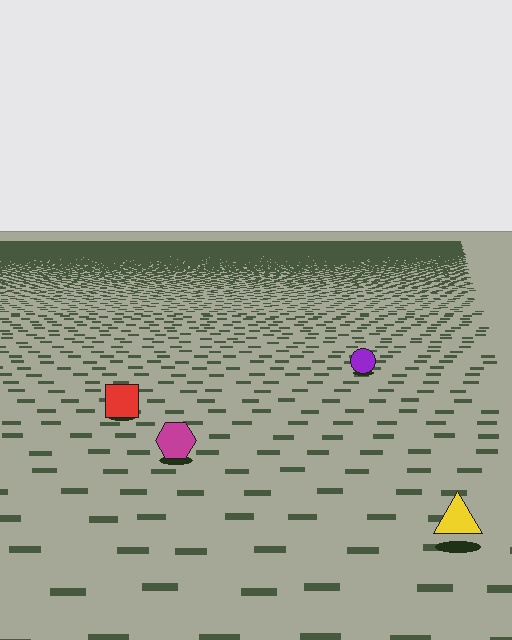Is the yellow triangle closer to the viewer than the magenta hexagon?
Yes. The yellow triangle is closer — you can tell from the texture gradient: the ground texture is coarser near it.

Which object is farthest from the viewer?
The purple circle is farthest from the viewer. It appears smaller and the ground texture around it is denser.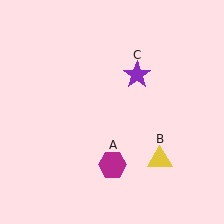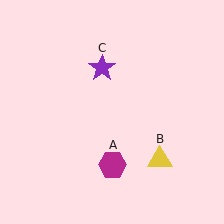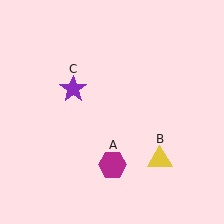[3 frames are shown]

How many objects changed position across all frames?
1 object changed position: purple star (object C).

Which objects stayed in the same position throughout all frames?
Magenta hexagon (object A) and yellow triangle (object B) remained stationary.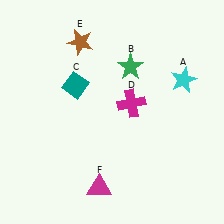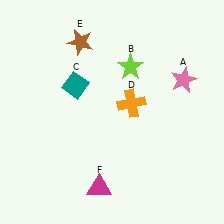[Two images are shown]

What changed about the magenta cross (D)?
In Image 1, D is magenta. In Image 2, it changed to orange.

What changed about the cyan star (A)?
In Image 1, A is cyan. In Image 2, it changed to pink.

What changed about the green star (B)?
In Image 1, B is green. In Image 2, it changed to lime.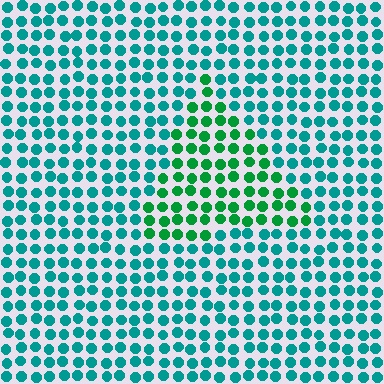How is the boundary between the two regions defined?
The boundary is defined purely by a slight shift in hue (about 37 degrees). Spacing, size, and orientation are identical on both sides.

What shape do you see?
I see a triangle.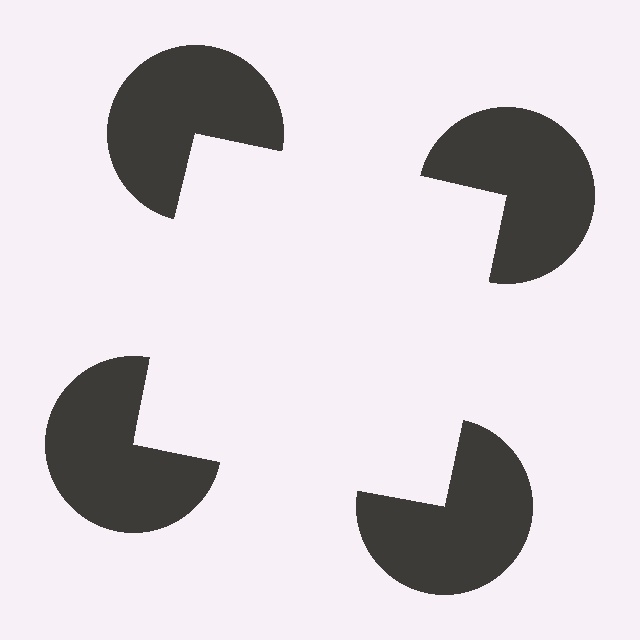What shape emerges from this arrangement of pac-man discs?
An illusory square — its edges are inferred from the aligned wedge cuts in the pac-man discs, not physically drawn.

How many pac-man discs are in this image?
There are 4 — one at each vertex of the illusory square.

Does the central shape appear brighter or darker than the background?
It typically appears slightly brighter than the background, even though no actual brightness change is drawn.